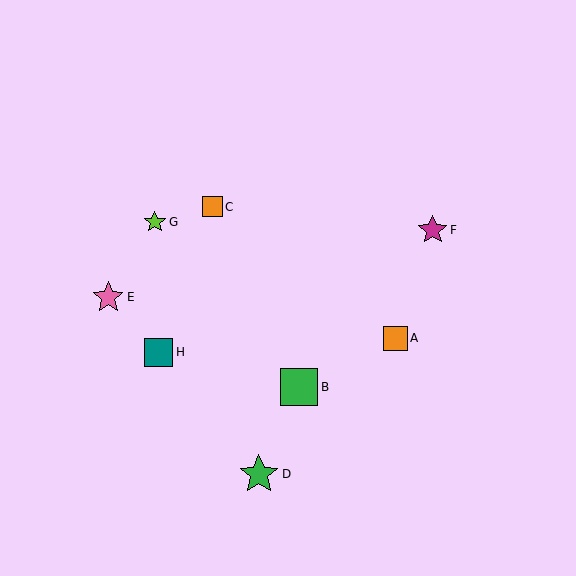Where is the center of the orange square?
The center of the orange square is at (395, 338).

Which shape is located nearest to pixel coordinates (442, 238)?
The magenta star (labeled F) at (433, 230) is nearest to that location.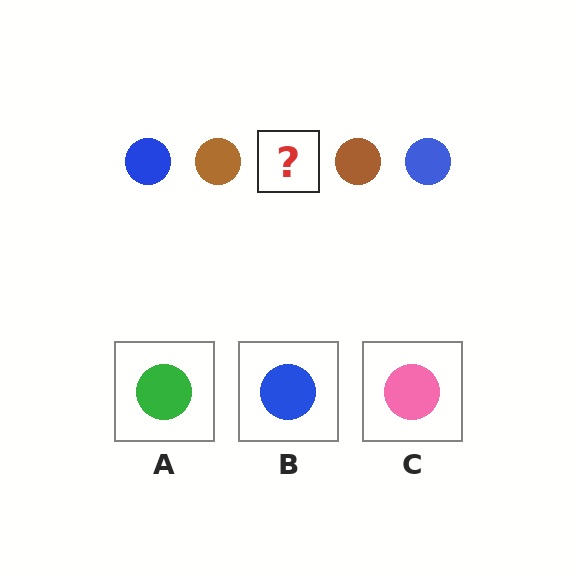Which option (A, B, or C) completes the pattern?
B.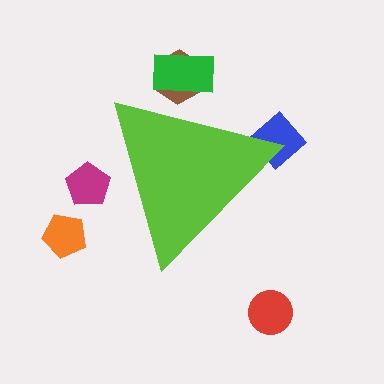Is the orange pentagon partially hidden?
No, the orange pentagon is fully visible.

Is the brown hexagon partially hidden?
Yes, the brown hexagon is partially hidden behind the lime triangle.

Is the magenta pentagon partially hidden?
Yes, the magenta pentagon is partially hidden behind the lime triangle.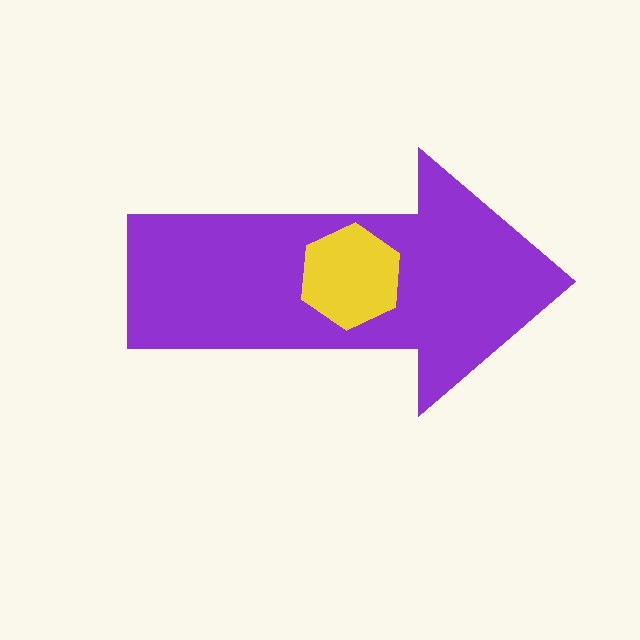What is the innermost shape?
The yellow hexagon.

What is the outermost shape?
The purple arrow.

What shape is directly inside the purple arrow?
The yellow hexagon.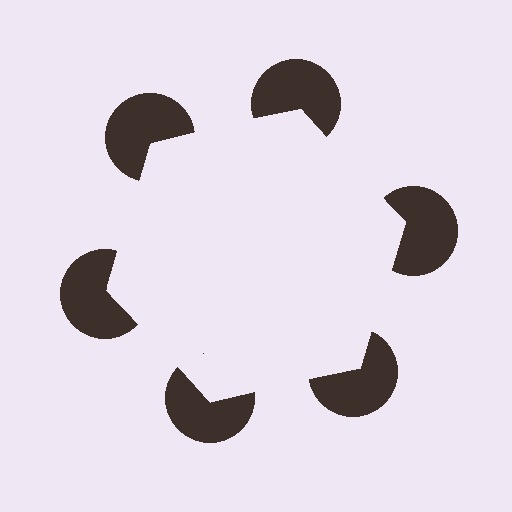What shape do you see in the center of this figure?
An illusory hexagon — its edges are inferred from the aligned wedge cuts in the pac-man discs, not physically drawn.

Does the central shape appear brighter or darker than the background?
It typically appears slightly brighter than the background, even though no actual brightness change is drawn.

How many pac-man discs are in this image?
There are 6 — one at each vertex of the illusory hexagon.